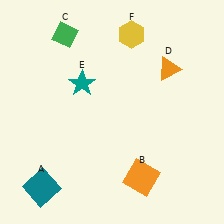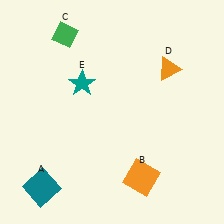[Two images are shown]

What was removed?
The yellow hexagon (F) was removed in Image 2.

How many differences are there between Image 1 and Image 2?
There is 1 difference between the two images.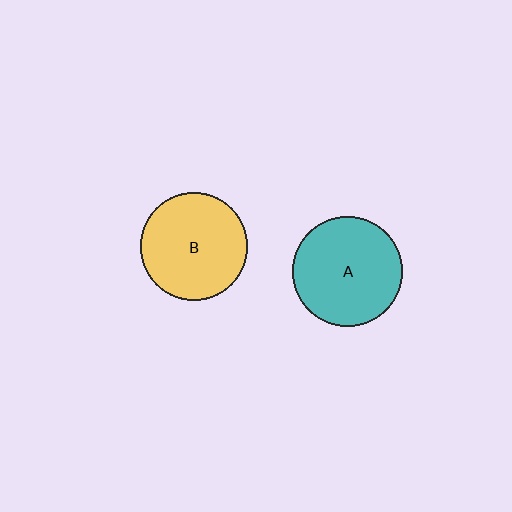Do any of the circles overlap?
No, none of the circles overlap.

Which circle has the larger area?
Circle A (teal).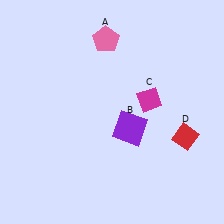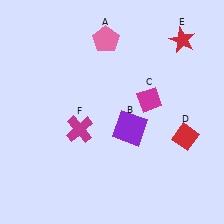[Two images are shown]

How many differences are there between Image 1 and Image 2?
There are 2 differences between the two images.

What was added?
A red star (E), a magenta cross (F) were added in Image 2.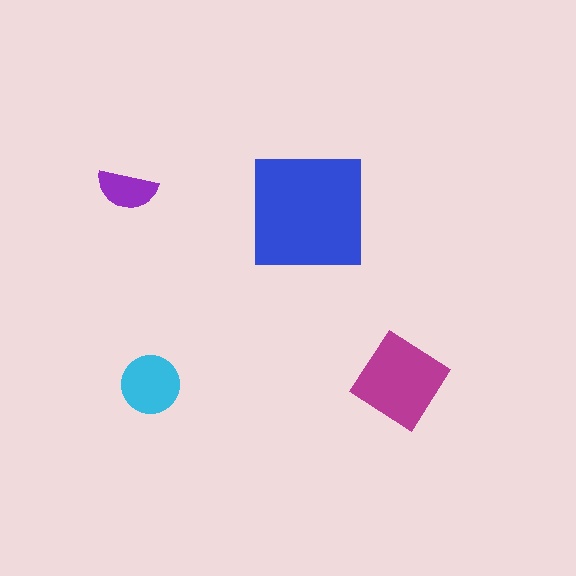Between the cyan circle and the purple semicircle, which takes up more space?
The cyan circle.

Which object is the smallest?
The purple semicircle.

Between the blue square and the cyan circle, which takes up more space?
The blue square.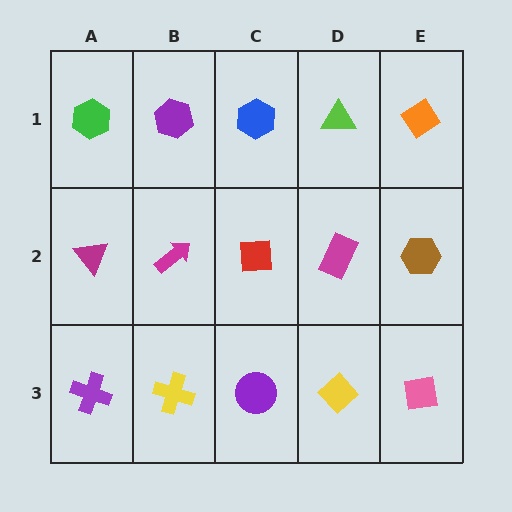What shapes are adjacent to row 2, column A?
A green hexagon (row 1, column A), a purple cross (row 3, column A), a magenta arrow (row 2, column B).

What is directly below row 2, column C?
A purple circle.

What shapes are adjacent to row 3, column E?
A brown hexagon (row 2, column E), a yellow diamond (row 3, column D).